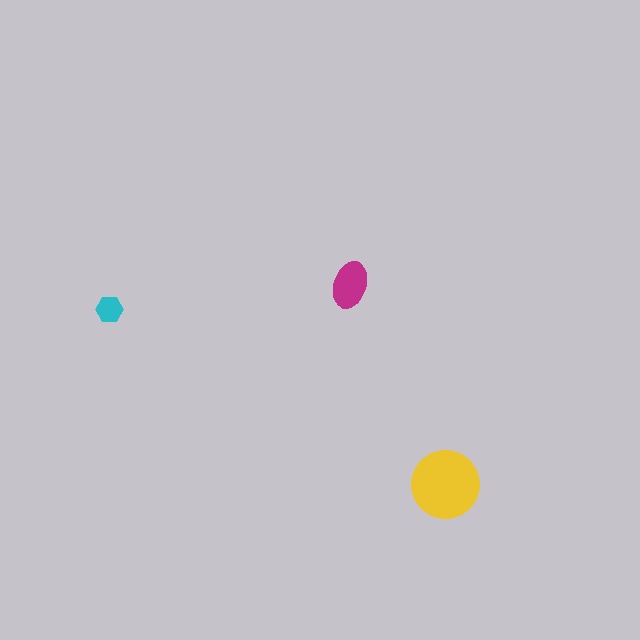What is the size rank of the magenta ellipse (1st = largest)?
2nd.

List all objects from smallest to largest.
The cyan hexagon, the magenta ellipse, the yellow circle.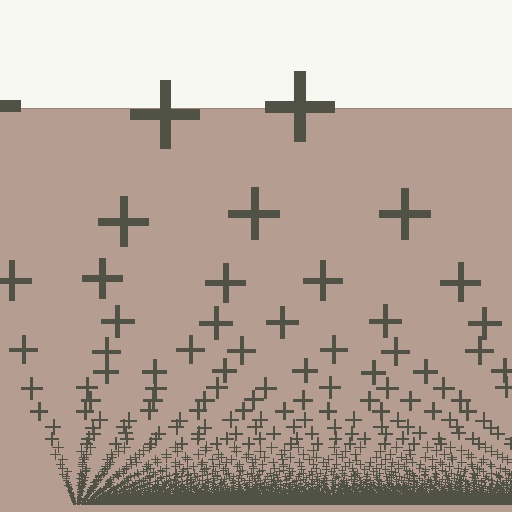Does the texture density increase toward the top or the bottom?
Density increases toward the bottom.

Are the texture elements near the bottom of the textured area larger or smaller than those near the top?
Smaller. The gradient is inverted — elements near the bottom are smaller and denser.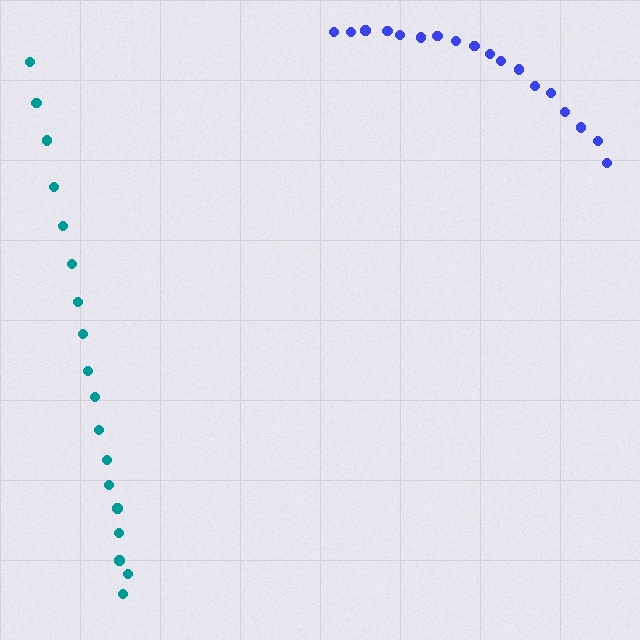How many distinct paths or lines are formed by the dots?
There are 2 distinct paths.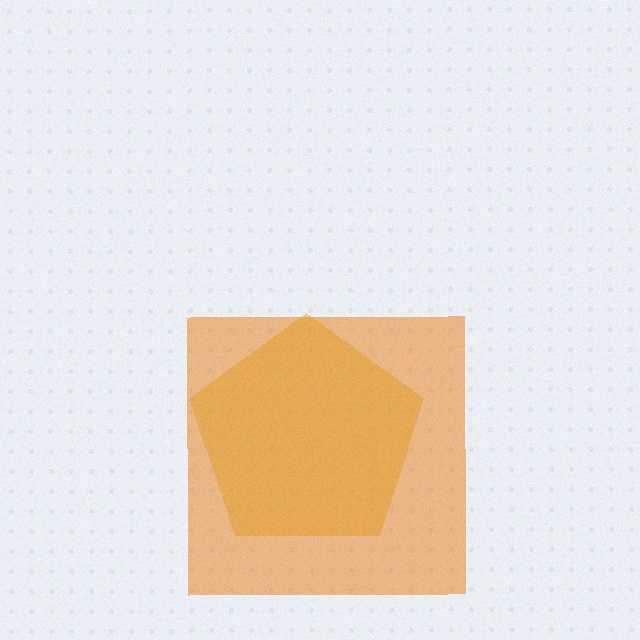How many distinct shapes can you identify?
There are 2 distinct shapes: a yellow pentagon, an orange square.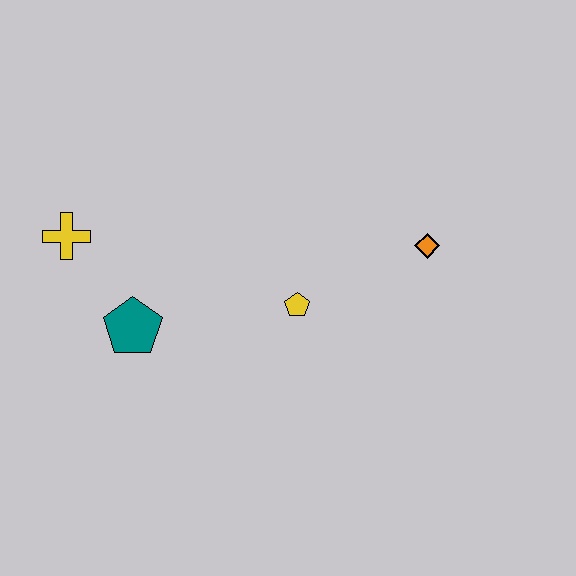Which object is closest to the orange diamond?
The yellow pentagon is closest to the orange diamond.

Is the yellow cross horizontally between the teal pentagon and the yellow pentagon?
No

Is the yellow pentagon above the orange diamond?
No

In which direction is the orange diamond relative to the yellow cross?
The orange diamond is to the right of the yellow cross.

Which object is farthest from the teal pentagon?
The orange diamond is farthest from the teal pentagon.